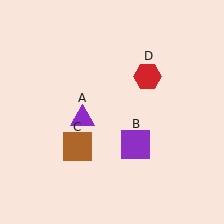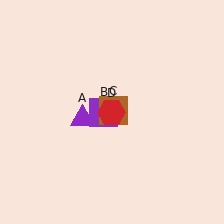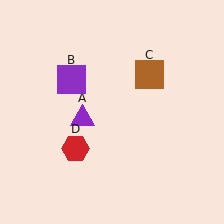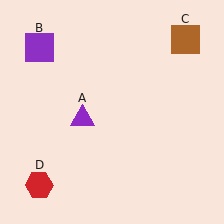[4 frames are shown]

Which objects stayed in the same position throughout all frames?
Purple triangle (object A) remained stationary.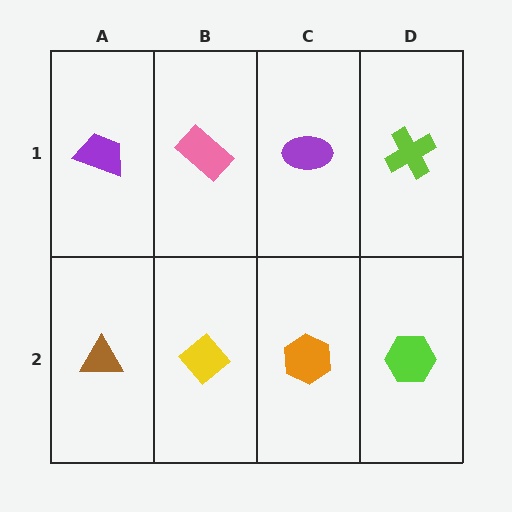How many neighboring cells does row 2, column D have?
2.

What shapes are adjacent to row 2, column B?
A pink rectangle (row 1, column B), a brown triangle (row 2, column A), an orange hexagon (row 2, column C).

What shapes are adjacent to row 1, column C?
An orange hexagon (row 2, column C), a pink rectangle (row 1, column B), a lime cross (row 1, column D).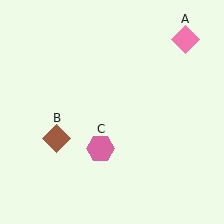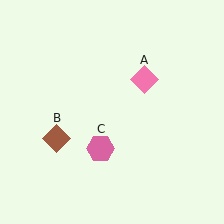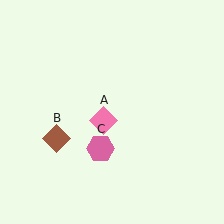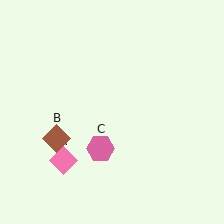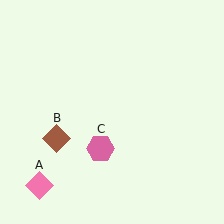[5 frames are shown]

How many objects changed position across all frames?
1 object changed position: pink diamond (object A).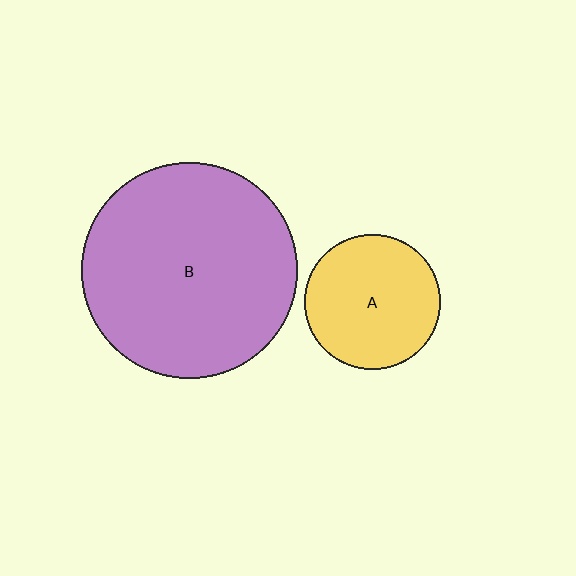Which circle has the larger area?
Circle B (purple).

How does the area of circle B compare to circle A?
Approximately 2.5 times.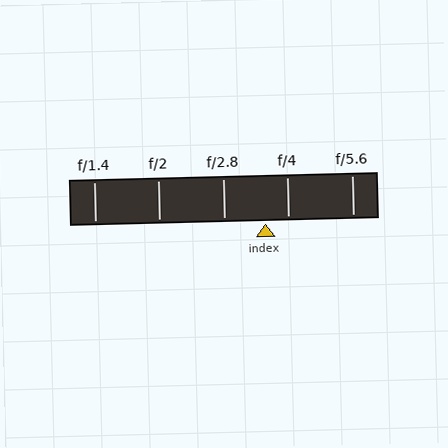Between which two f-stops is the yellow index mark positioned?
The index mark is between f/2.8 and f/4.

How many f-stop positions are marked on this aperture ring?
There are 5 f-stop positions marked.